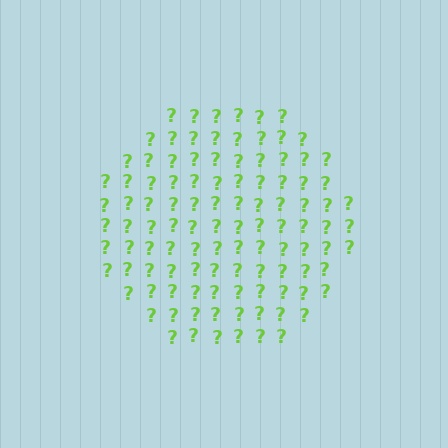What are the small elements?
The small elements are question marks.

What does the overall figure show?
The overall figure shows a circle.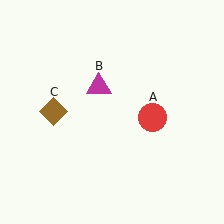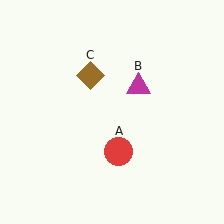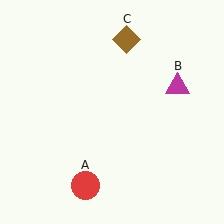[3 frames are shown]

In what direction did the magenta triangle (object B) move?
The magenta triangle (object B) moved right.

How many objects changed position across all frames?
3 objects changed position: red circle (object A), magenta triangle (object B), brown diamond (object C).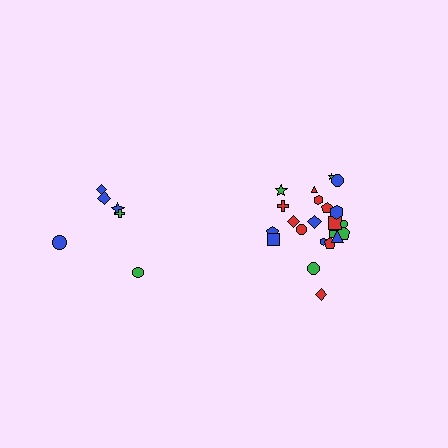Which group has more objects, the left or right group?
The right group.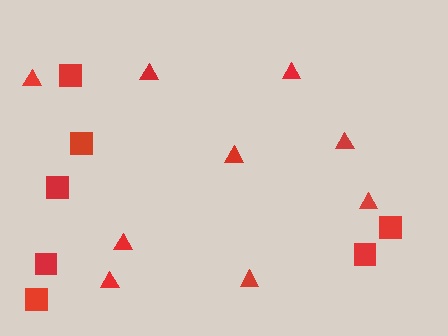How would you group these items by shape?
There are 2 groups: one group of triangles (9) and one group of squares (7).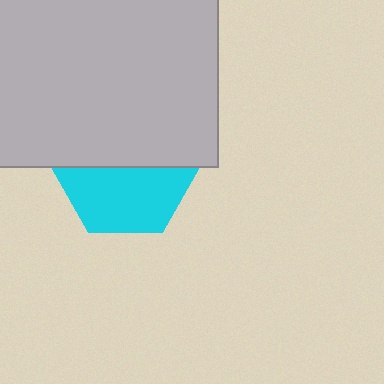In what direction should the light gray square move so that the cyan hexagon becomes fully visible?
The light gray square should move up. That is the shortest direction to clear the overlap and leave the cyan hexagon fully visible.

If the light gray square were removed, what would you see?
You would see the complete cyan hexagon.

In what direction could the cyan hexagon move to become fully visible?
The cyan hexagon could move down. That would shift it out from behind the light gray square entirely.